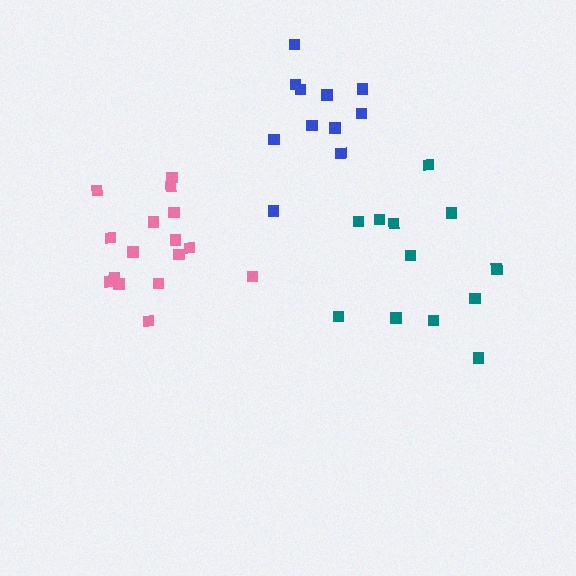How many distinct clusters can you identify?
There are 3 distinct clusters.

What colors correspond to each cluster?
The clusters are colored: pink, teal, blue.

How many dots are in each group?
Group 1: 16 dots, Group 2: 12 dots, Group 3: 11 dots (39 total).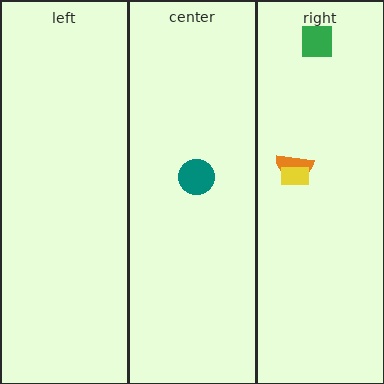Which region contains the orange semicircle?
The right region.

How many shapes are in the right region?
3.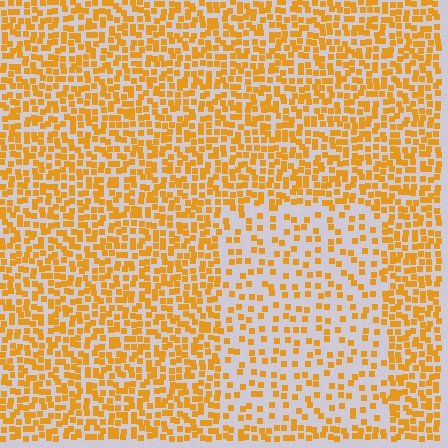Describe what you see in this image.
The image contains small orange elements arranged at two different densities. A rectangle-shaped region is visible where the elements are less densely packed than the surrounding area.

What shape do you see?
I see a rectangle.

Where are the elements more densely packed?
The elements are more densely packed outside the rectangle boundary.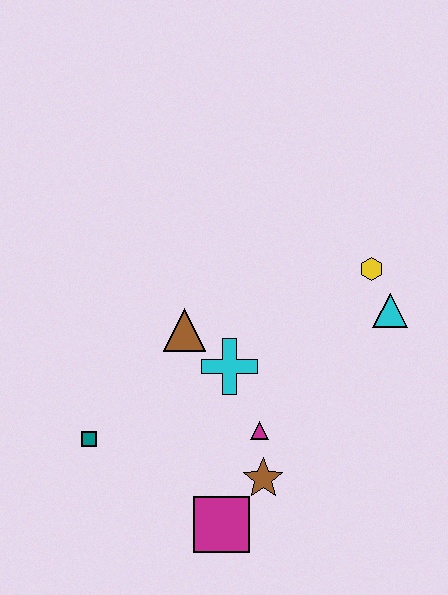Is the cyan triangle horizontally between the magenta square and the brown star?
No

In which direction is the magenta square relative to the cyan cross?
The magenta square is below the cyan cross.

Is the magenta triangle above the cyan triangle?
No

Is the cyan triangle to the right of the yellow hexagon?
Yes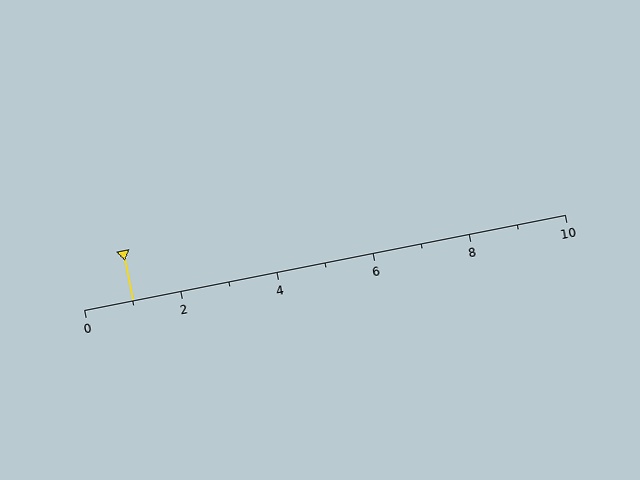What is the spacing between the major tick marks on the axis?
The major ticks are spaced 2 apart.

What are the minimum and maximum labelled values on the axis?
The axis runs from 0 to 10.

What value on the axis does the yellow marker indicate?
The marker indicates approximately 1.